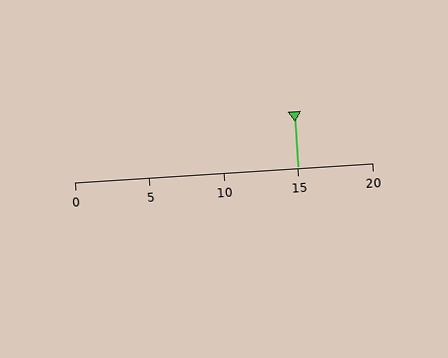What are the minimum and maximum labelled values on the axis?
The axis runs from 0 to 20.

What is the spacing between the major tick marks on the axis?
The major ticks are spaced 5 apart.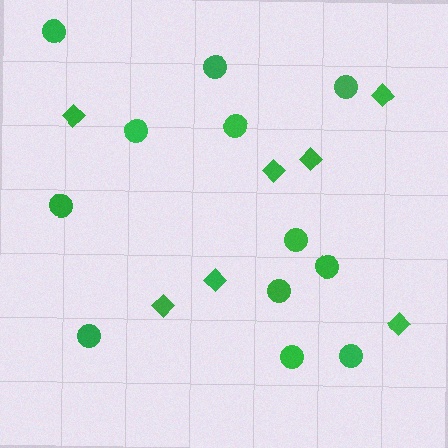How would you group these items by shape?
There are 2 groups: one group of circles (12) and one group of diamonds (7).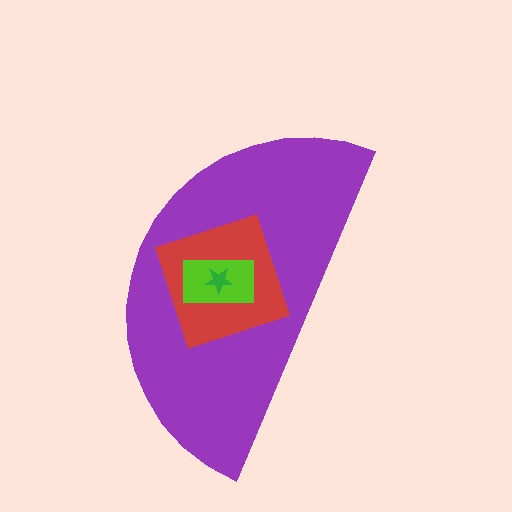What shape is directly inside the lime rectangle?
The green star.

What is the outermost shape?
The purple semicircle.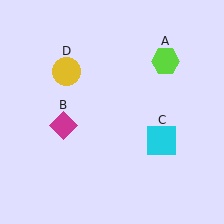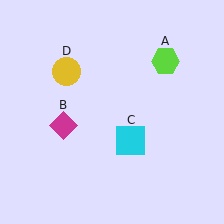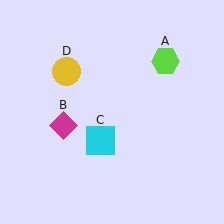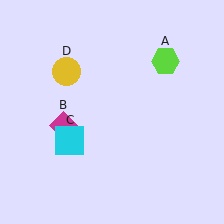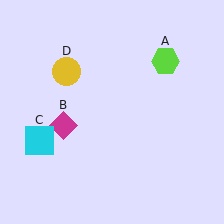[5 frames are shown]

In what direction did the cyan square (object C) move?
The cyan square (object C) moved left.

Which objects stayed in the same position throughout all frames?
Lime hexagon (object A) and magenta diamond (object B) and yellow circle (object D) remained stationary.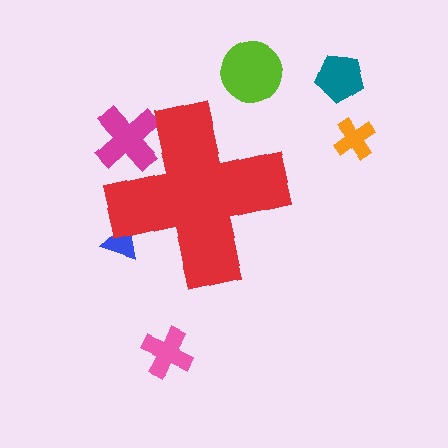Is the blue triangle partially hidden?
Yes, the blue triangle is partially hidden behind the red cross.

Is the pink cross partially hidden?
No, the pink cross is fully visible.